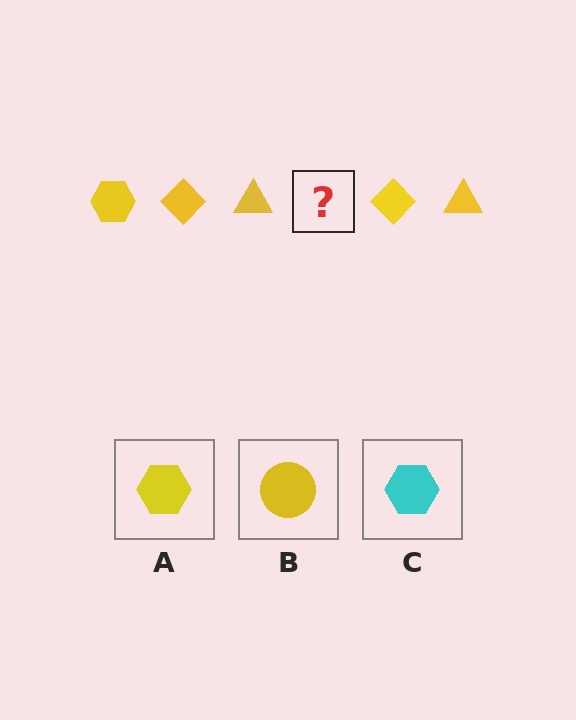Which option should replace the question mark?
Option A.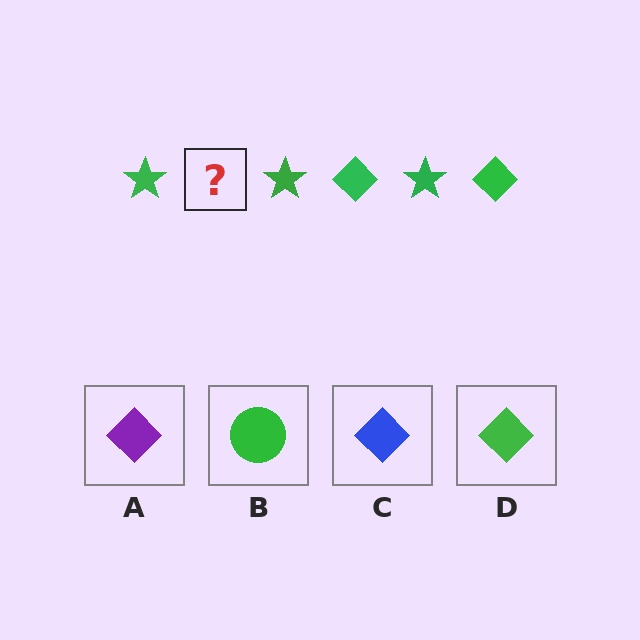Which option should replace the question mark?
Option D.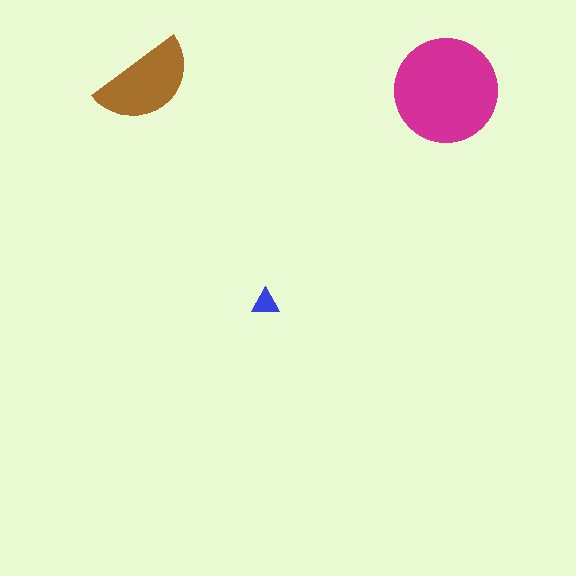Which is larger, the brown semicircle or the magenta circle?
The magenta circle.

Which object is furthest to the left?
The brown semicircle is leftmost.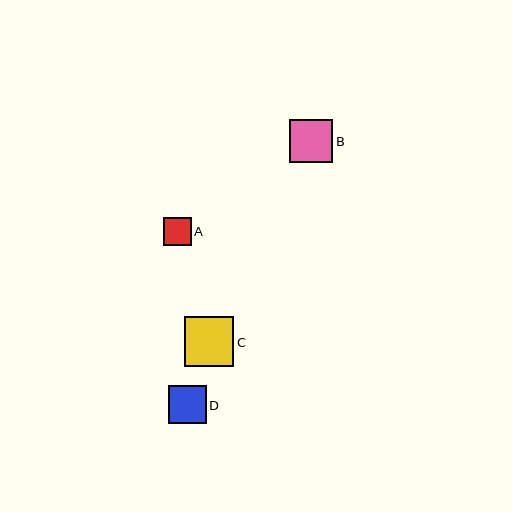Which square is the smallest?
Square A is the smallest with a size of approximately 28 pixels.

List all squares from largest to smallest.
From largest to smallest: C, B, D, A.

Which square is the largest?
Square C is the largest with a size of approximately 49 pixels.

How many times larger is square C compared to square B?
Square C is approximately 1.1 times the size of square B.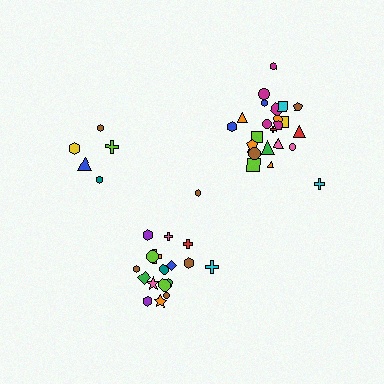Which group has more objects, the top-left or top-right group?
The top-right group.